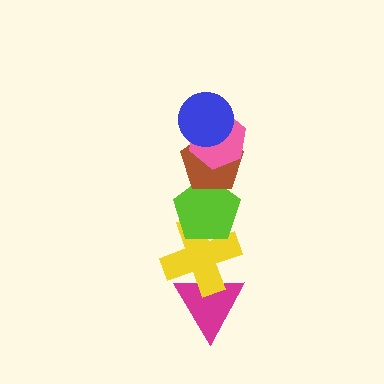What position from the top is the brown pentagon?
The brown pentagon is 3rd from the top.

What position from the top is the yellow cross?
The yellow cross is 5th from the top.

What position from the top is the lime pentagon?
The lime pentagon is 4th from the top.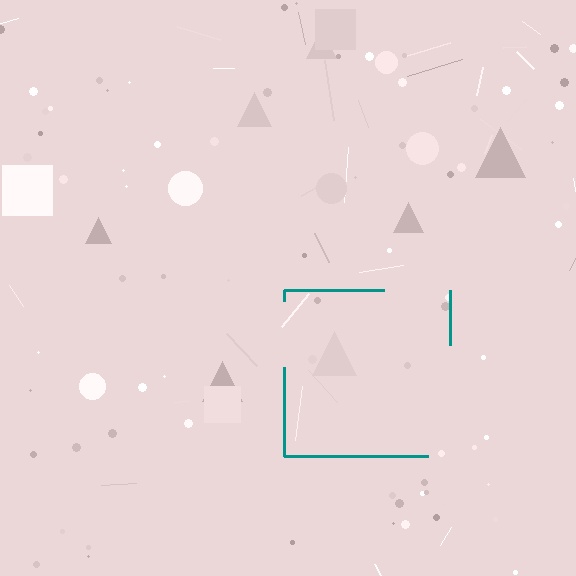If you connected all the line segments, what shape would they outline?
They would outline a square.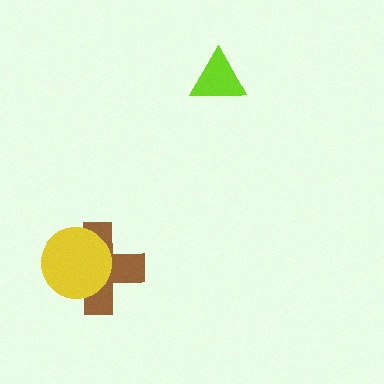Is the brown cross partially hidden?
Yes, it is partially covered by another shape.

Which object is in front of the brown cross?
The yellow circle is in front of the brown cross.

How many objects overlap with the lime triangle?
0 objects overlap with the lime triangle.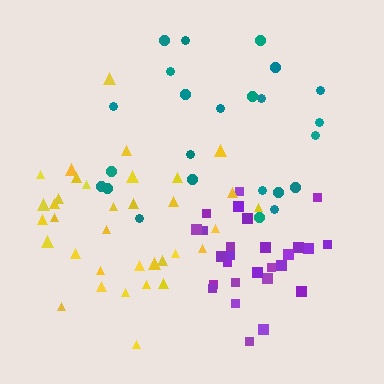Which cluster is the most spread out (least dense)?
Teal.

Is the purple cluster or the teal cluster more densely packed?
Purple.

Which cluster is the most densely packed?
Purple.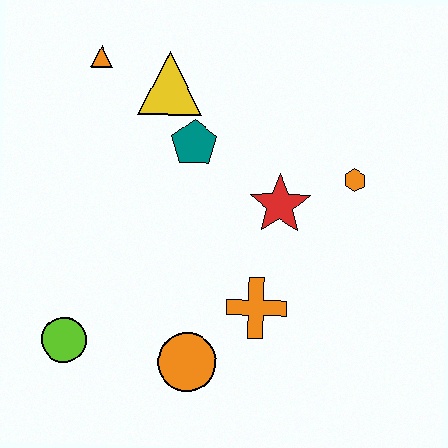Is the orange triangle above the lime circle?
Yes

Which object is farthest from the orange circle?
The orange triangle is farthest from the orange circle.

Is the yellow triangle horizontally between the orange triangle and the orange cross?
Yes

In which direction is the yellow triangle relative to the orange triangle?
The yellow triangle is to the right of the orange triangle.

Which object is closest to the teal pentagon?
The yellow triangle is closest to the teal pentagon.